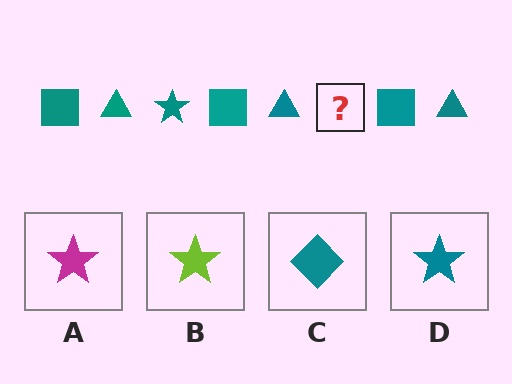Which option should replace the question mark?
Option D.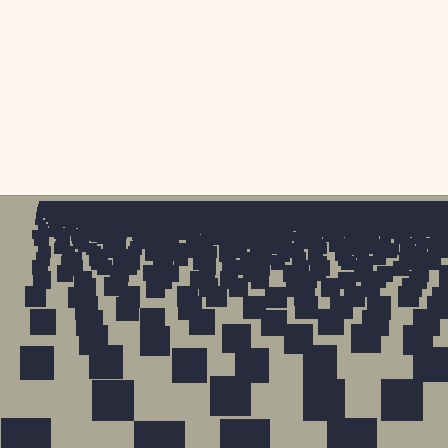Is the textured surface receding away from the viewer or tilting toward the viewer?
The surface is receding away from the viewer. Texture elements get smaller and denser toward the top.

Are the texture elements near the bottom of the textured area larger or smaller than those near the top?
Larger. Near the bottom, elements are closer to the viewer and appear at a bigger on-screen size.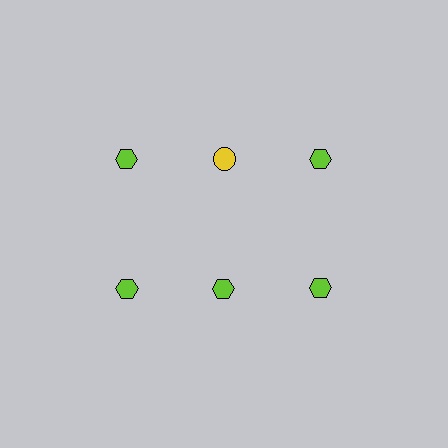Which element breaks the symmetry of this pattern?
The yellow circle in the top row, second from left column breaks the symmetry. All other shapes are lime hexagons.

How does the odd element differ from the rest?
It differs in both color (yellow instead of lime) and shape (circle instead of hexagon).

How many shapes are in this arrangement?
There are 6 shapes arranged in a grid pattern.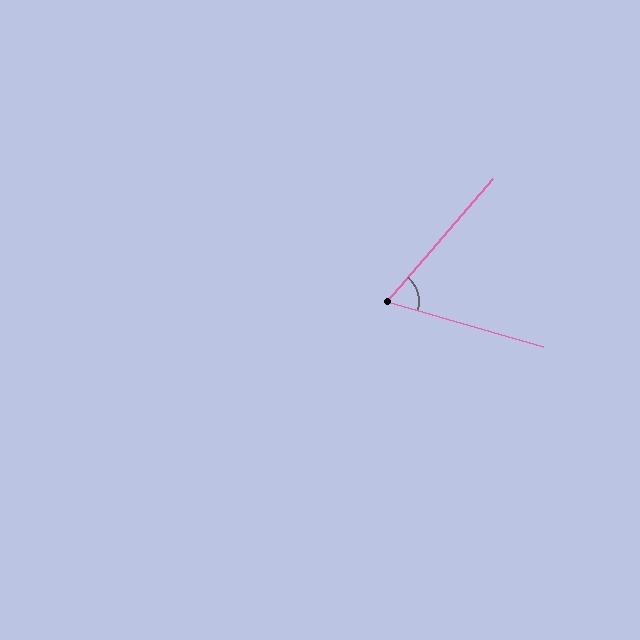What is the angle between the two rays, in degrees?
Approximately 65 degrees.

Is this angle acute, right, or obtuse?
It is acute.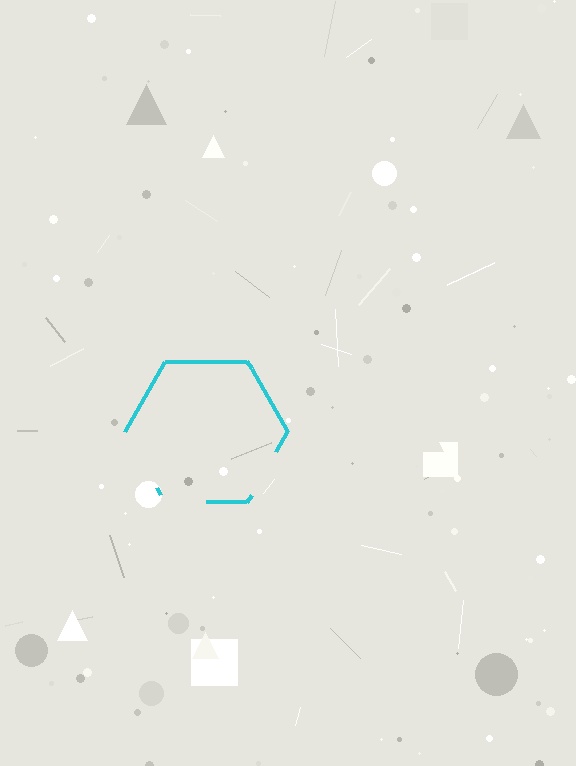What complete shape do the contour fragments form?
The contour fragments form a hexagon.